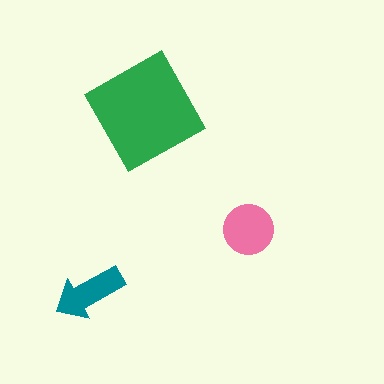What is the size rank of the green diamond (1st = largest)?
1st.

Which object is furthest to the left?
The teal arrow is leftmost.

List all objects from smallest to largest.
The teal arrow, the pink circle, the green diamond.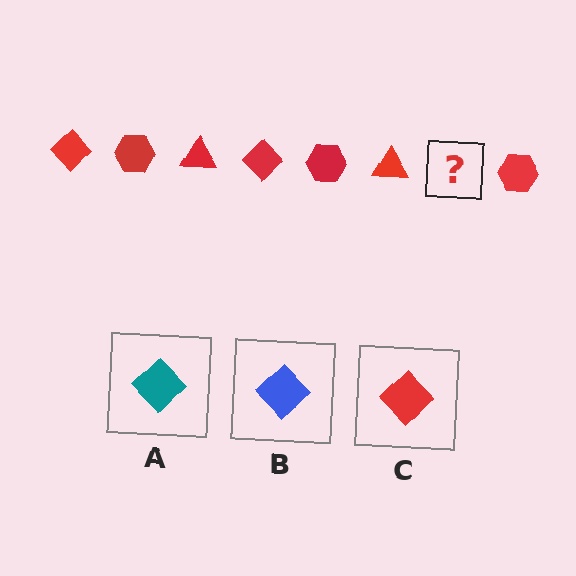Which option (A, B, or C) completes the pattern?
C.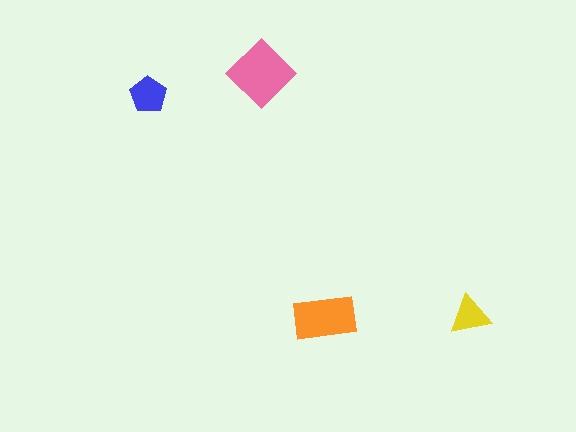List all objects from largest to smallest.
The pink diamond, the orange rectangle, the blue pentagon, the yellow triangle.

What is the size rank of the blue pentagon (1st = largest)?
3rd.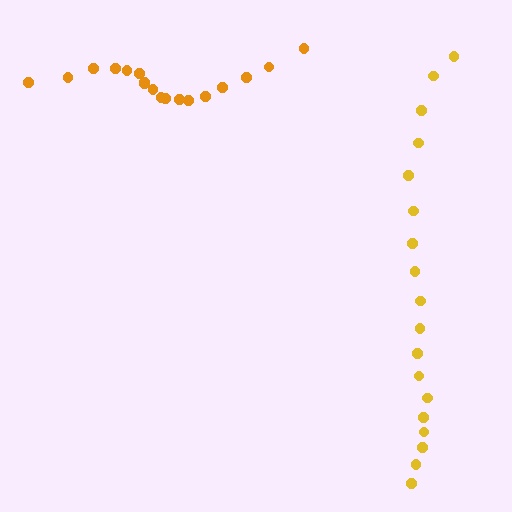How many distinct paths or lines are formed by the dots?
There are 2 distinct paths.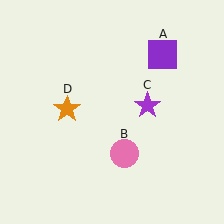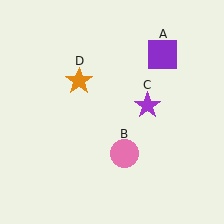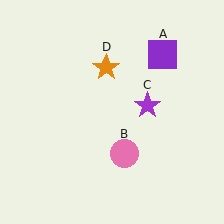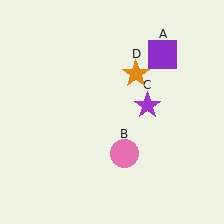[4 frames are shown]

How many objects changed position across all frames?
1 object changed position: orange star (object D).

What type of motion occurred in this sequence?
The orange star (object D) rotated clockwise around the center of the scene.